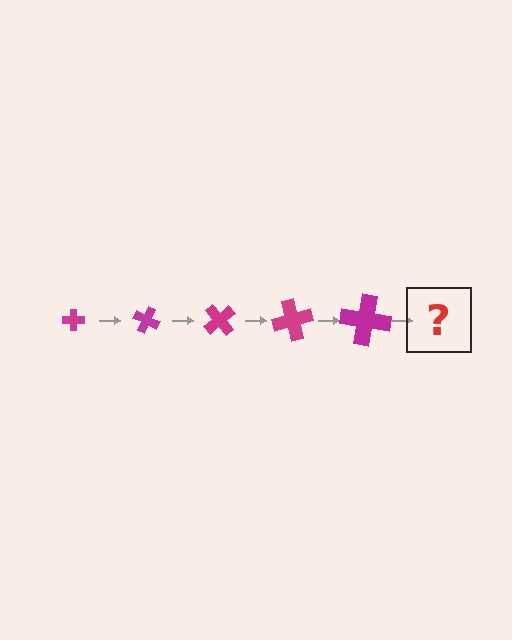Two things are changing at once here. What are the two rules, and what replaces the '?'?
The two rules are that the cross grows larger each step and it rotates 25 degrees each step. The '?' should be a cross, larger than the previous one and rotated 125 degrees from the start.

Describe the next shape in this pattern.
It should be a cross, larger than the previous one and rotated 125 degrees from the start.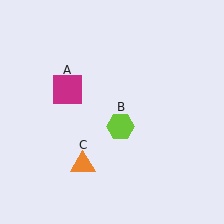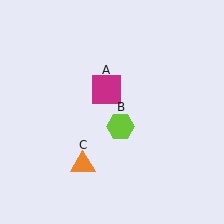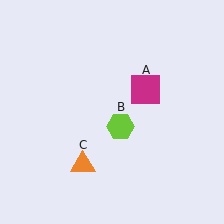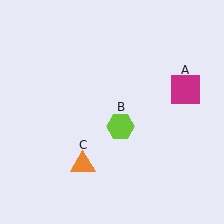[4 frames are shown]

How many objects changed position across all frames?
1 object changed position: magenta square (object A).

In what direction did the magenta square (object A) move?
The magenta square (object A) moved right.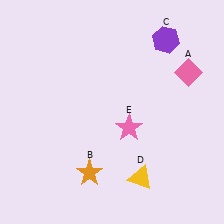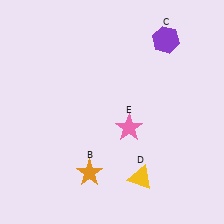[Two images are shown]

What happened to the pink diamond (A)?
The pink diamond (A) was removed in Image 2. It was in the top-right area of Image 1.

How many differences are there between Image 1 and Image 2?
There is 1 difference between the two images.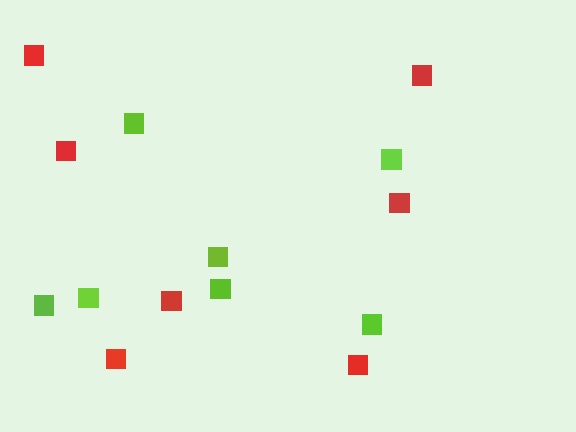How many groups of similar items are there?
There are 2 groups: one group of red squares (7) and one group of lime squares (7).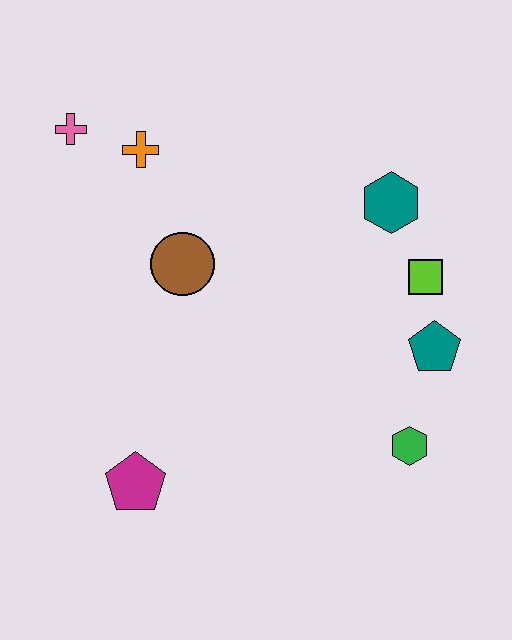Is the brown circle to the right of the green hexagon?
No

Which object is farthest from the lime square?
The pink cross is farthest from the lime square.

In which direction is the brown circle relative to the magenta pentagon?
The brown circle is above the magenta pentagon.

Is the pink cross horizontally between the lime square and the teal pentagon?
No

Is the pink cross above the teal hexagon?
Yes